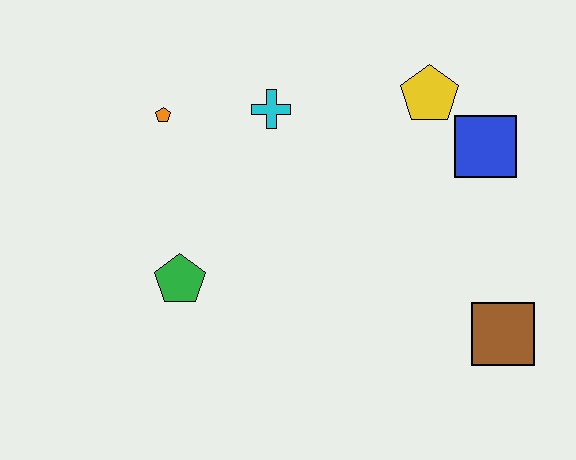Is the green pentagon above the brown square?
Yes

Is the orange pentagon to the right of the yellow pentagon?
No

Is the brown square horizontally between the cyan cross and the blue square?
No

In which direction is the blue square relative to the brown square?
The blue square is above the brown square.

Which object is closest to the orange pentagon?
The cyan cross is closest to the orange pentagon.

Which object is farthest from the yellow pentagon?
The green pentagon is farthest from the yellow pentagon.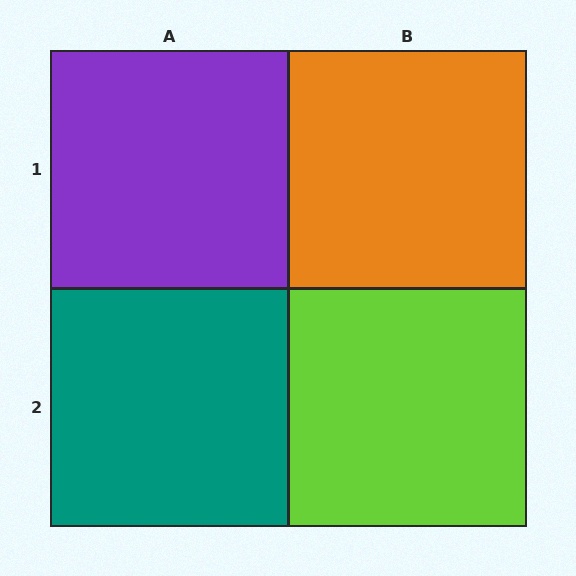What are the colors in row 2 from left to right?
Teal, lime.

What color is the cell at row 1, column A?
Purple.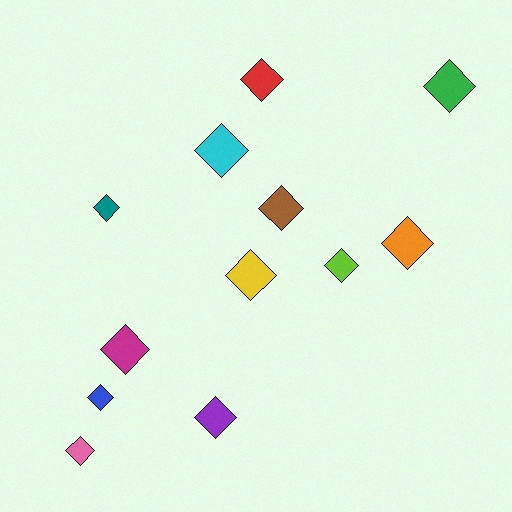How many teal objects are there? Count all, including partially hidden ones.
There is 1 teal object.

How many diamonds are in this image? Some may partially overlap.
There are 12 diamonds.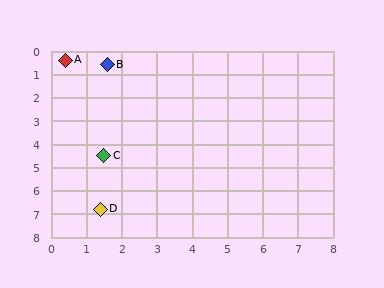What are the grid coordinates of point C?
Point C is at approximately (1.5, 4.5).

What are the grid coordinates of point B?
Point B is at approximately (1.6, 0.6).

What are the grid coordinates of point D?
Point D is at approximately (1.4, 6.8).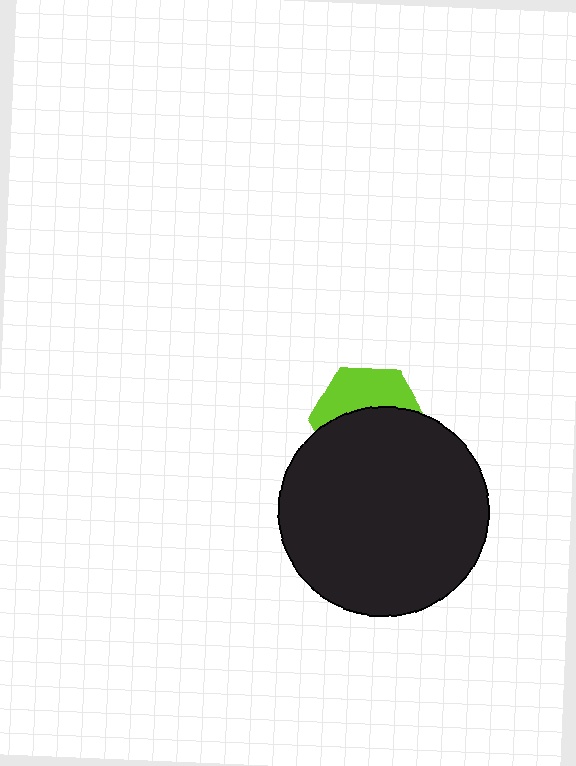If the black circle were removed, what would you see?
You would see the complete lime hexagon.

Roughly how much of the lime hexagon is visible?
A small part of it is visible (roughly 40%).